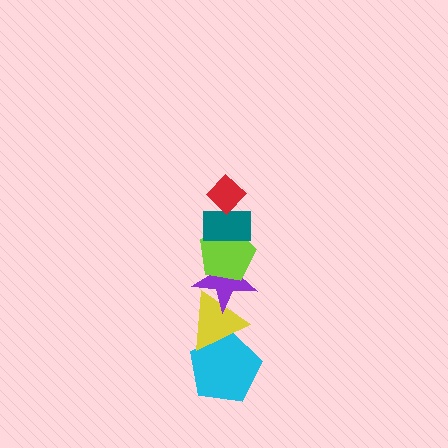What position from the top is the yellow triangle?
The yellow triangle is 5th from the top.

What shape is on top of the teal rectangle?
The red diamond is on top of the teal rectangle.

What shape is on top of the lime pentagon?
The teal rectangle is on top of the lime pentagon.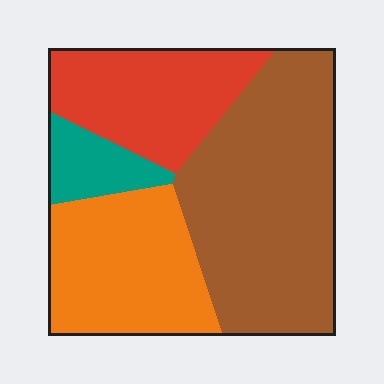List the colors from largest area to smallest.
From largest to smallest: brown, orange, red, teal.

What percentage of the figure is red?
Red takes up about one fifth (1/5) of the figure.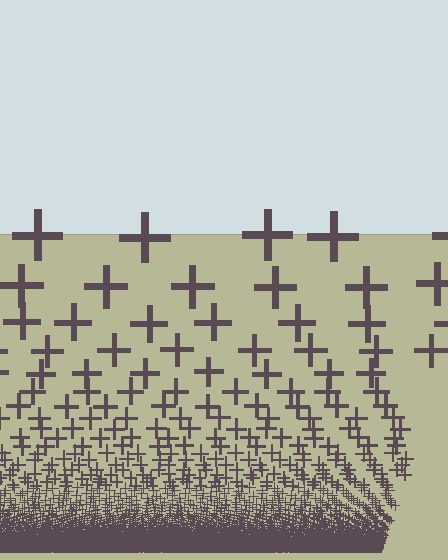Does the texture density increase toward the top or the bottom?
Density increases toward the bottom.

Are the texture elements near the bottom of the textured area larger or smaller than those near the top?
Smaller. The gradient is inverted — elements near the bottom are smaller and denser.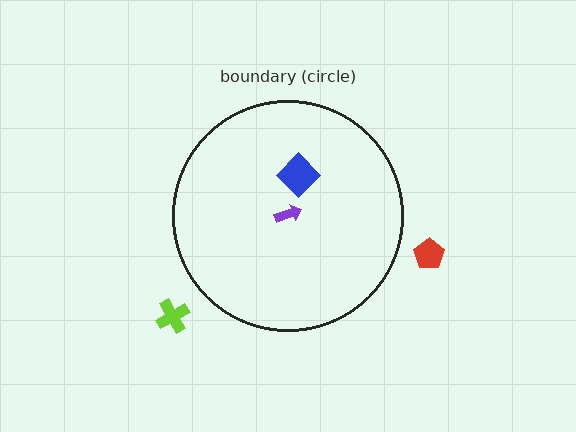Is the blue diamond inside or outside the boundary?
Inside.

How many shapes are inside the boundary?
2 inside, 2 outside.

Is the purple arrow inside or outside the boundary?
Inside.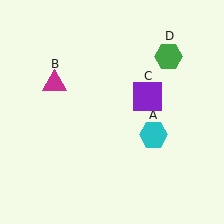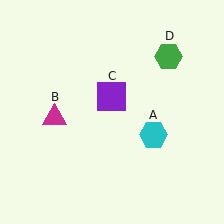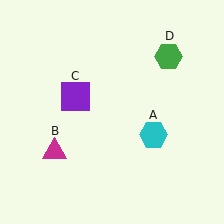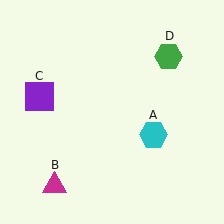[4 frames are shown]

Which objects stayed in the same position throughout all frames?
Cyan hexagon (object A) and green hexagon (object D) remained stationary.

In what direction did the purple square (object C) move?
The purple square (object C) moved left.